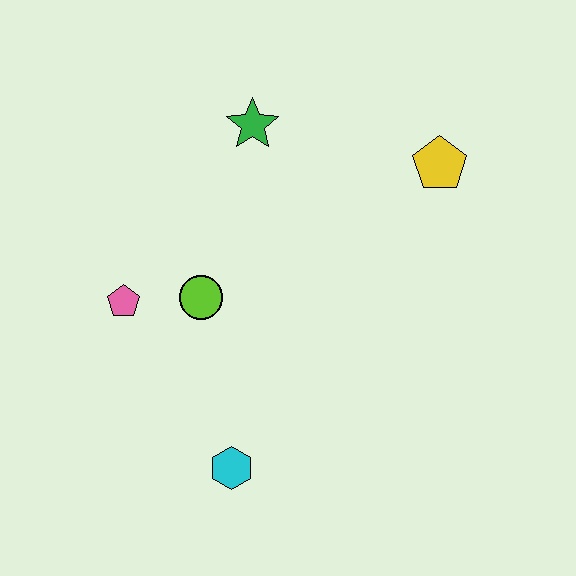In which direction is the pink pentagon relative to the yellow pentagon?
The pink pentagon is to the left of the yellow pentagon.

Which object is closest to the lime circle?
The pink pentagon is closest to the lime circle.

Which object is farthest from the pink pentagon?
The yellow pentagon is farthest from the pink pentagon.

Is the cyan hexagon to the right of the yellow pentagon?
No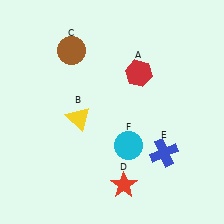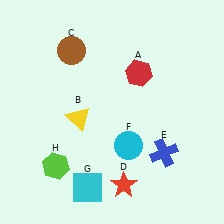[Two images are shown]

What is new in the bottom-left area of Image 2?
A cyan square (G) was added in the bottom-left area of Image 2.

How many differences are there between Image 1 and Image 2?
There are 2 differences between the two images.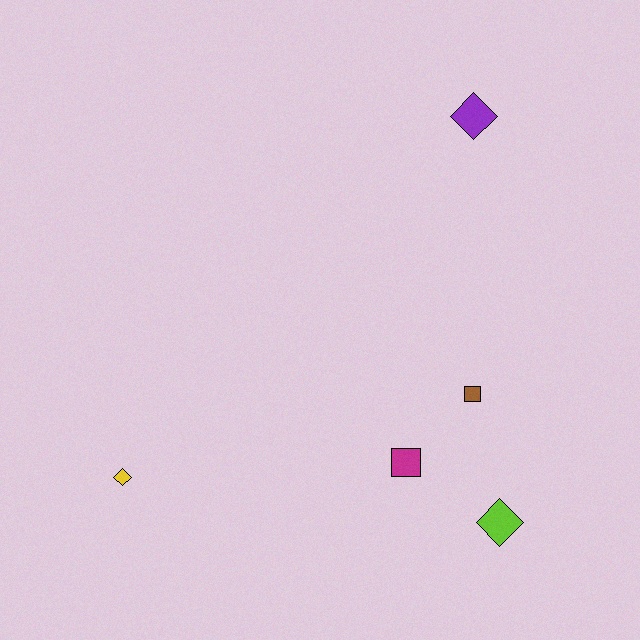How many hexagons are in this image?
There are no hexagons.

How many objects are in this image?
There are 5 objects.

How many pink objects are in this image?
There are no pink objects.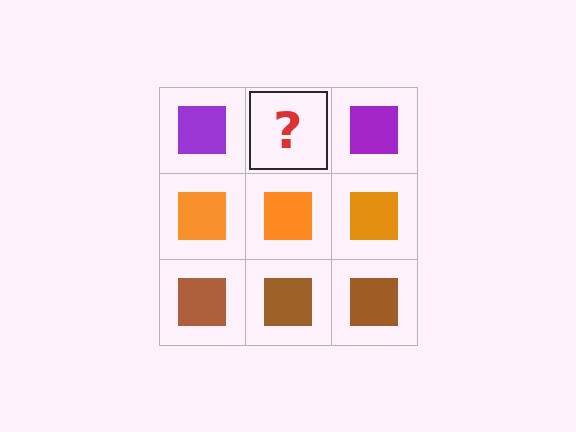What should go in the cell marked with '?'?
The missing cell should contain a purple square.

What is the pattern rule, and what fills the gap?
The rule is that each row has a consistent color. The gap should be filled with a purple square.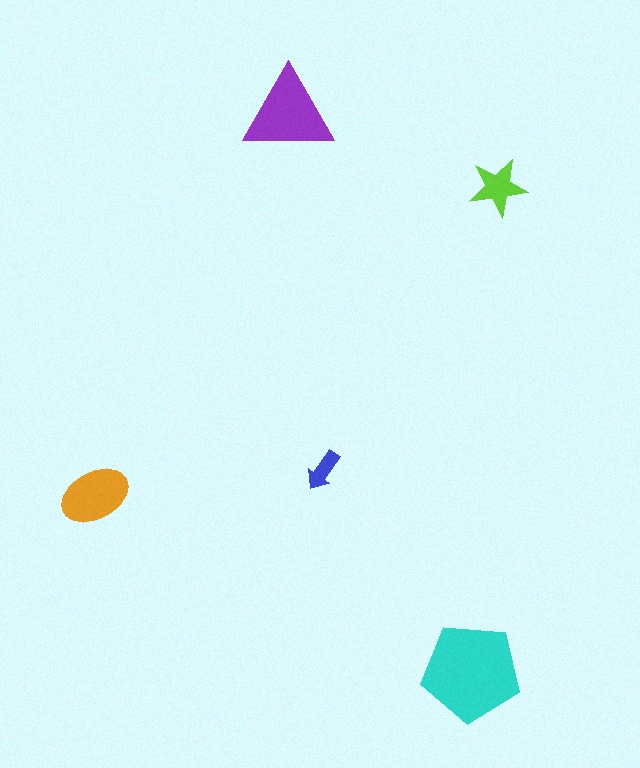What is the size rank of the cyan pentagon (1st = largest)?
1st.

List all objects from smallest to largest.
The blue arrow, the lime star, the orange ellipse, the purple triangle, the cyan pentagon.